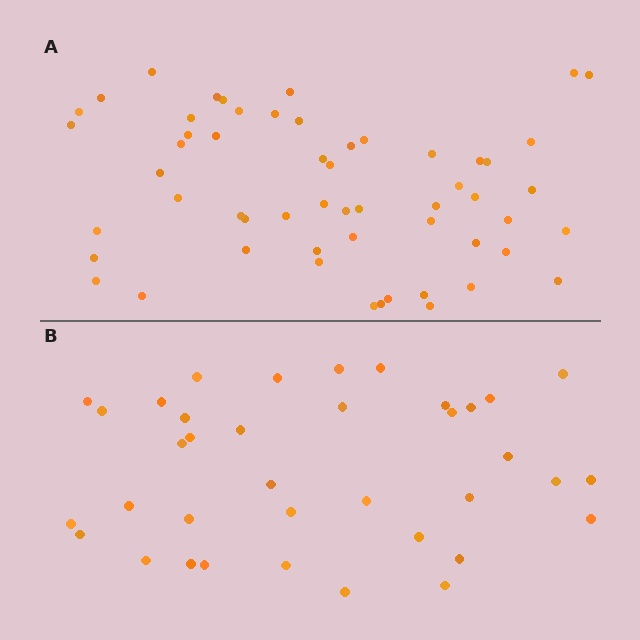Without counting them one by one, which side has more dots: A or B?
Region A (the top region) has more dots.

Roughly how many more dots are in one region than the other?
Region A has approximately 20 more dots than region B.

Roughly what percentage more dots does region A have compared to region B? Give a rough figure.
About 50% more.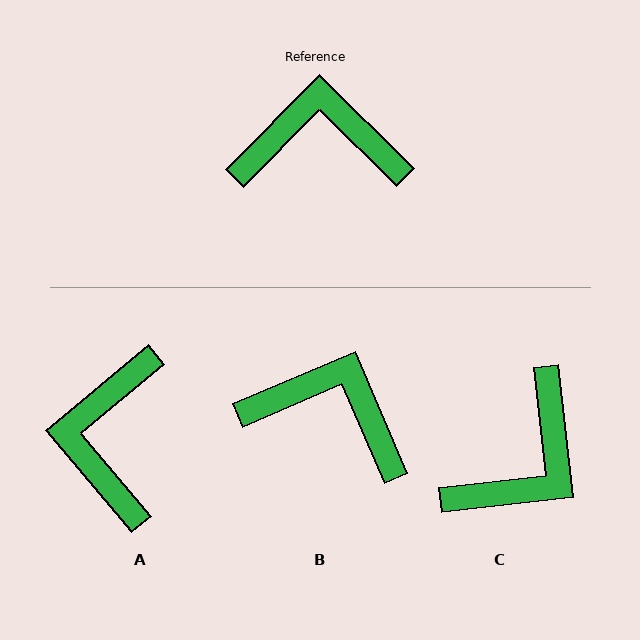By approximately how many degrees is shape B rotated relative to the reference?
Approximately 22 degrees clockwise.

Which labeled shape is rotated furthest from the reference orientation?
C, about 129 degrees away.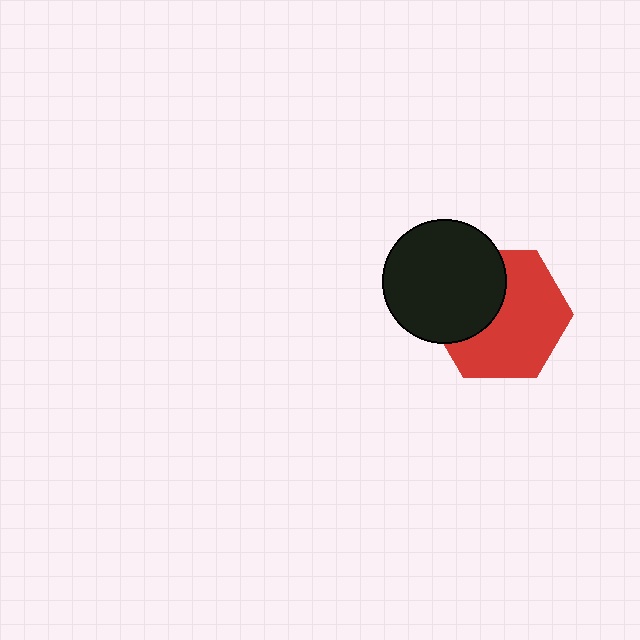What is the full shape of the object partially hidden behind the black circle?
The partially hidden object is a red hexagon.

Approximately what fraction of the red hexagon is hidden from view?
Roughly 37% of the red hexagon is hidden behind the black circle.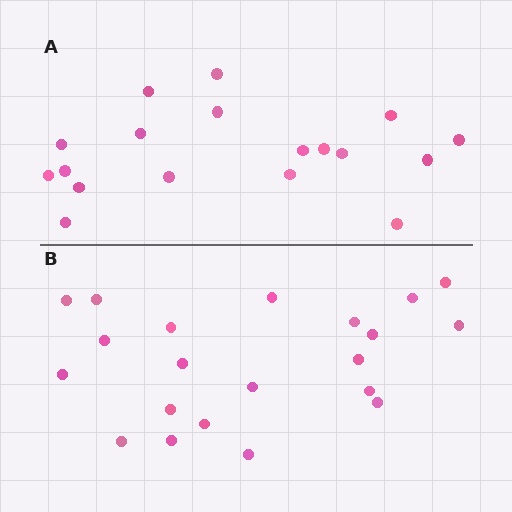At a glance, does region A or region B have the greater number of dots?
Region B (the bottom region) has more dots.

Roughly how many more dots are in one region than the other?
Region B has just a few more — roughly 2 or 3 more dots than region A.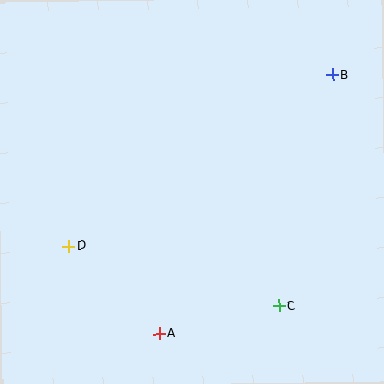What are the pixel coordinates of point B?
Point B is at (333, 75).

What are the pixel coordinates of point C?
Point C is at (279, 306).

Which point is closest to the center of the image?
Point D at (69, 246) is closest to the center.